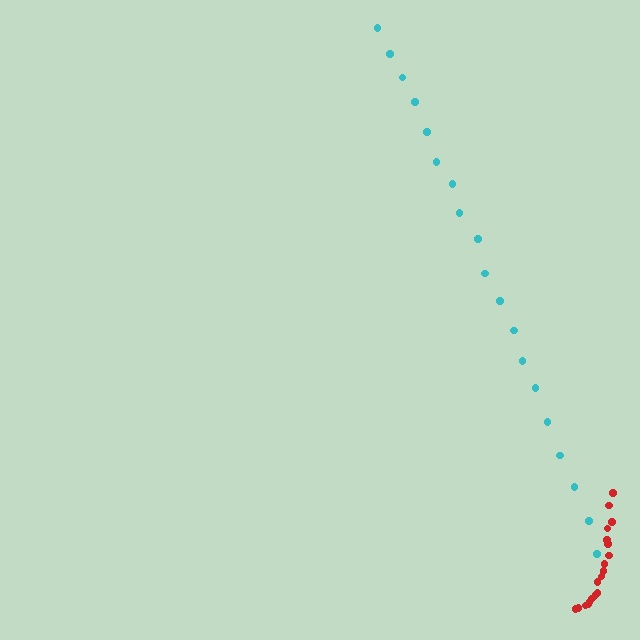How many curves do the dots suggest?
There are 2 distinct paths.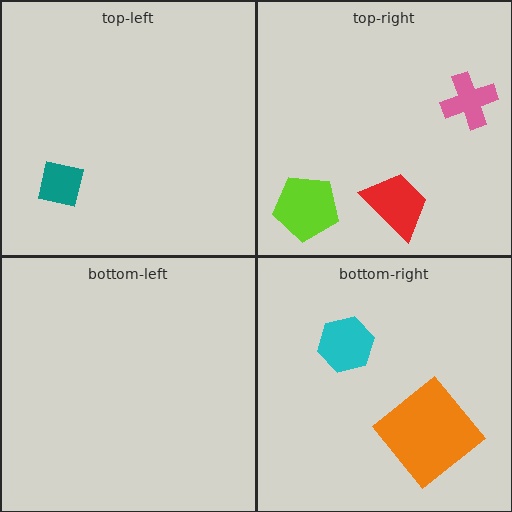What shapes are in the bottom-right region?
The orange diamond, the cyan hexagon.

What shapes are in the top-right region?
The pink cross, the lime pentagon, the red trapezoid.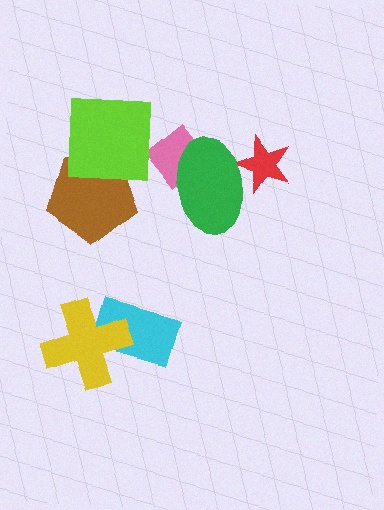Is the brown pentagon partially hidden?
Yes, it is partially covered by another shape.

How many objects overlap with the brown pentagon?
1 object overlaps with the brown pentagon.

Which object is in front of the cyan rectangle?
The yellow cross is in front of the cyan rectangle.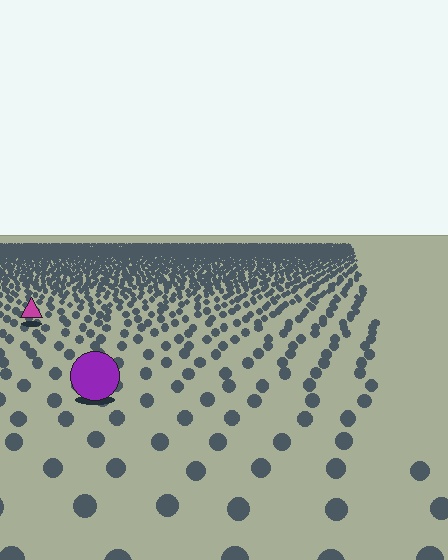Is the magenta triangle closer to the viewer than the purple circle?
No. The purple circle is closer — you can tell from the texture gradient: the ground texture is coarser near it.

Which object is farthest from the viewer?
The magenta triangle is farthest from the viewer. It appears smaller and the ground texture around it is denser.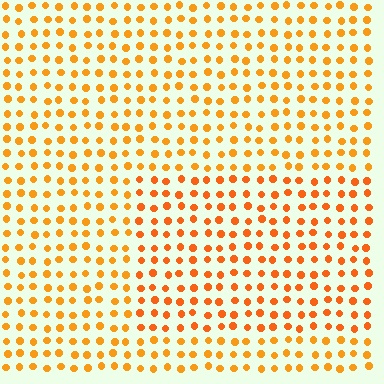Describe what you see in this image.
The image is filled with small orange elements in a uniform arrangement. A rectangle-shaped region is visible where the elements are tinted to a slightly different hue, forming a subtle color boundary.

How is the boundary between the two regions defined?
The boundary is defined purely by a slight shift in hue (about 15 degrees). Spacing, size, and orientation are identical on both sides.